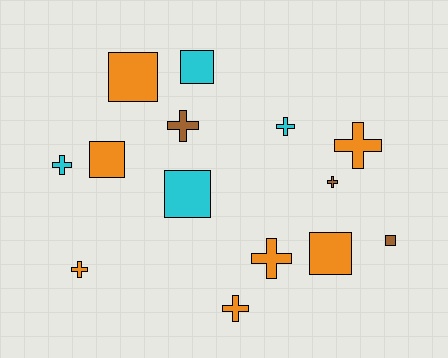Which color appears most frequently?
Orange, with 7 objects.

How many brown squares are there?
There is 1 brown square.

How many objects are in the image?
There are 14 objects.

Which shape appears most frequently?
Cross, with 8 objects.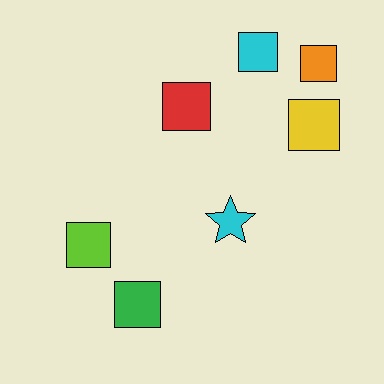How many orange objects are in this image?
There is 1 orange object.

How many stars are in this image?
There is 1 star.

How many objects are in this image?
There are 7 objects.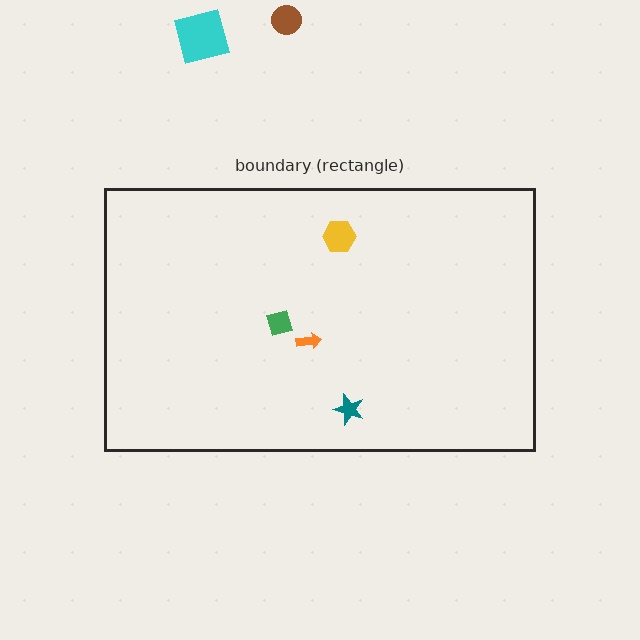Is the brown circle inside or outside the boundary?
Outside.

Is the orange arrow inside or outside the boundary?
Inside.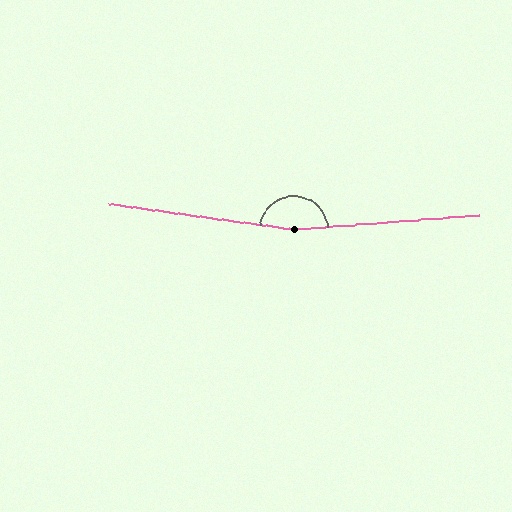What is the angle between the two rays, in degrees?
Approximately 167 degrees.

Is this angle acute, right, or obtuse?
It is obtuse.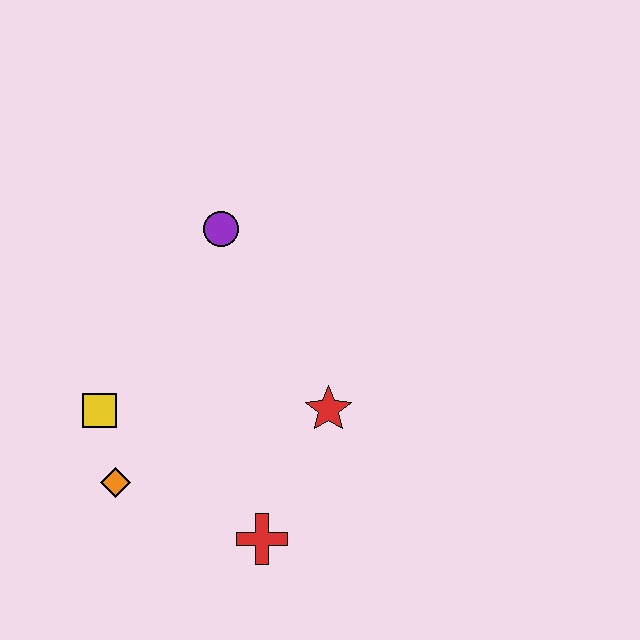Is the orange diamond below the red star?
Yes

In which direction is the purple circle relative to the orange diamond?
The purple circle is above the orange diamond.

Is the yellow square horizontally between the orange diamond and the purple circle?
No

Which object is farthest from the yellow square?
The red star is farthest from the yellow square.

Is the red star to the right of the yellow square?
Yes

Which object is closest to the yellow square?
The orange diamond is closest to the yellow square.